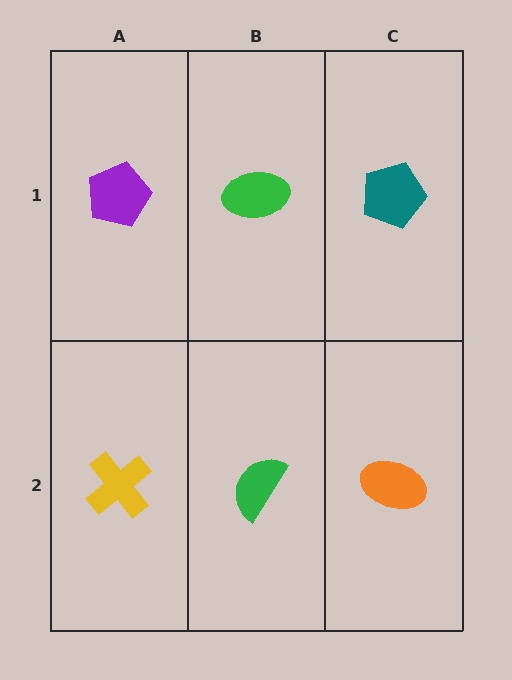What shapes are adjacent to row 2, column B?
A green ellipse (row 1, column B), a yellow cross (row 2, column A), an orange ellipse (row 2, column C).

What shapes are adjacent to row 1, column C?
An orange ellipse (row 2, column C), a green ellipse (row 1, column B).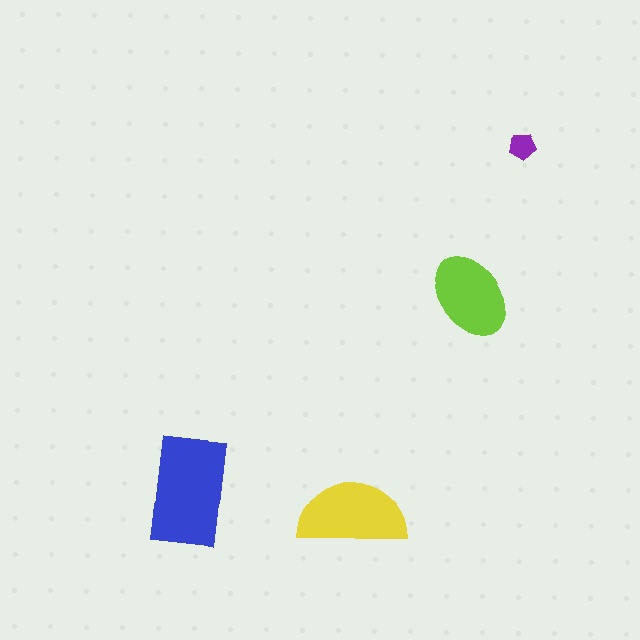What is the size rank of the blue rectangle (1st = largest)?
1st.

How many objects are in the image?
There are 4 objects in the image.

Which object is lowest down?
The yellow semicircle is bottommost.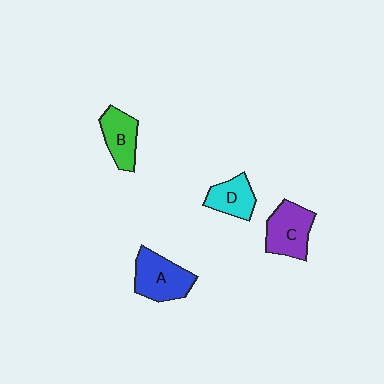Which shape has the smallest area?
Shape D (cyan).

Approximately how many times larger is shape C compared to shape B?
Approximately 1.2 times.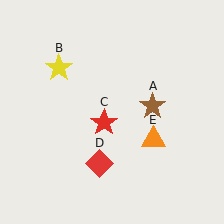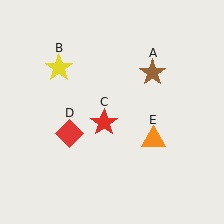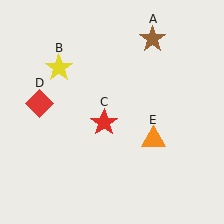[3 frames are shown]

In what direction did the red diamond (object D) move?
The red diamond (object D) moved up and to the left.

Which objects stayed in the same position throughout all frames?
Yellow star (object B) and red star (object C) and orange triangle (object E) remained stationary.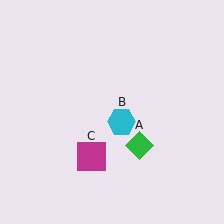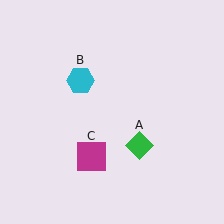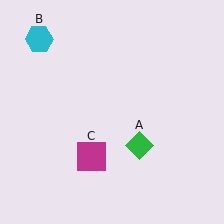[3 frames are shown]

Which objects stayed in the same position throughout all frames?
Green diamond (object A) and magenta square (object C) remained stationary.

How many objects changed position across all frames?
1 object changed position: cyan hexagon (object B).